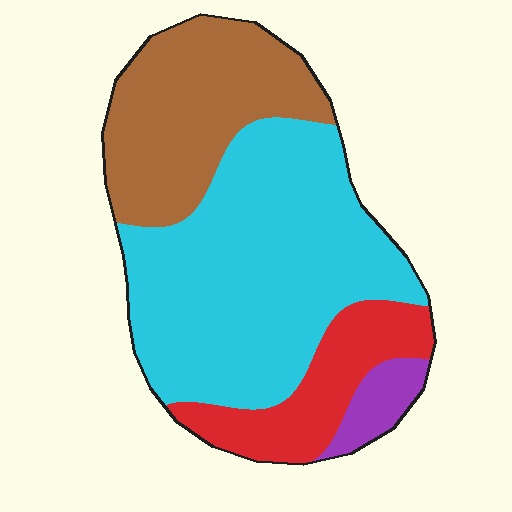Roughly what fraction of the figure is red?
Red covers about 15% of the figure.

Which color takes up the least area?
Purple, at roughly 5%.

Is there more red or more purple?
Red.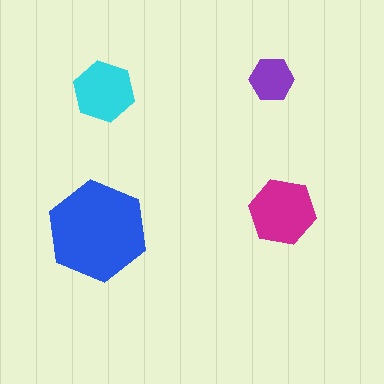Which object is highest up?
The purple hexagon is topmost.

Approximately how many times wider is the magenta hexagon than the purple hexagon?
About 1.5 times wider.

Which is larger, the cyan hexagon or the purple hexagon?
The cyan one.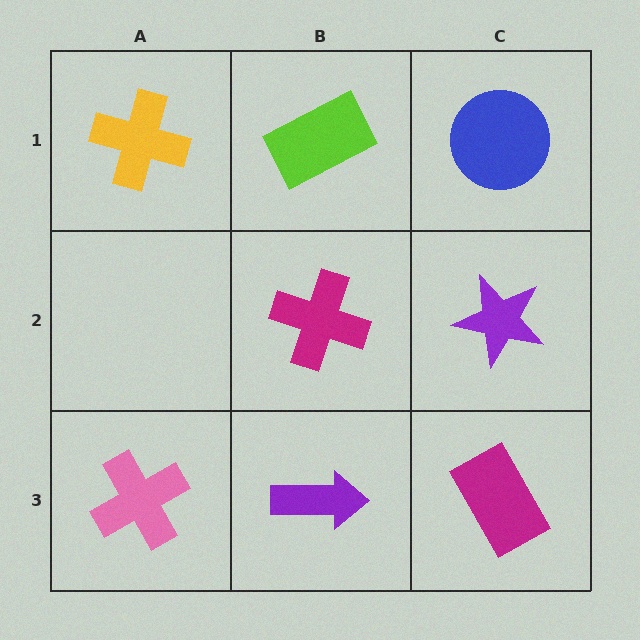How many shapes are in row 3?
3 shapes.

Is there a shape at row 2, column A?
No, that cell is empty.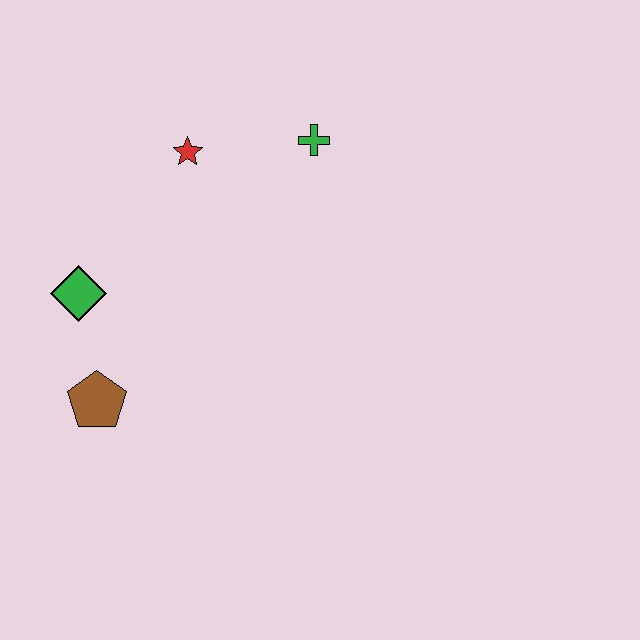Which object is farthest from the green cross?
The brown pentagon is farthest from the green cross.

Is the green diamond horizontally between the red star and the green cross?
No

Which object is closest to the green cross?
The red star is closest to the green cross.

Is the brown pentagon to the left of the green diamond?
No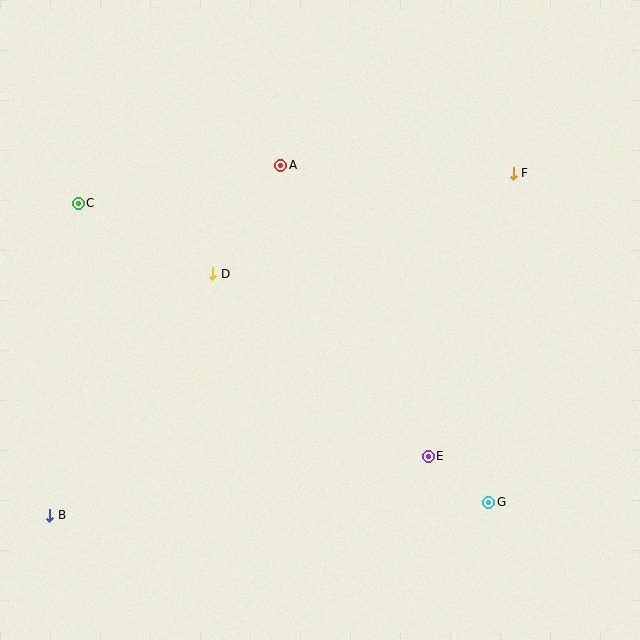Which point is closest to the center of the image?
Point D at (213, 274) is closest to the center.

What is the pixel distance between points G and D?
The distance between G and D is 358 pixels.